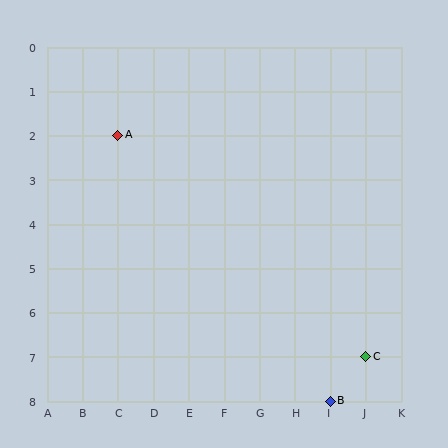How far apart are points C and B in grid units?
Points C and B are 1 column and 1 row apart (about 1.4 grid units diagonally).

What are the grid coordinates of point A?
Point A is at grid coordinates (C, 2).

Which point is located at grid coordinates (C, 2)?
Point A is at (C, 2).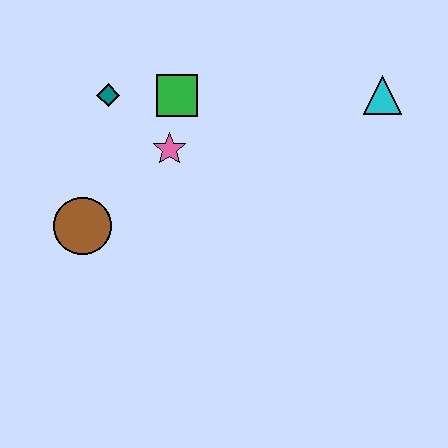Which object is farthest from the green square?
The cyan triangle is farthest from the green square.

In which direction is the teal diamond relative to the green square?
The teal diamond is to the left of the green square.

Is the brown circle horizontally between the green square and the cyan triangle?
No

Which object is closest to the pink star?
The green square is closest to the pink star.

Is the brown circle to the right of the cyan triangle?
No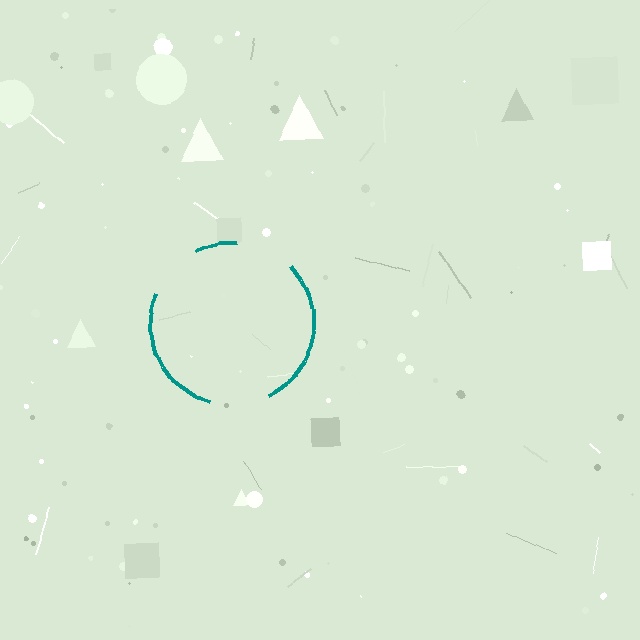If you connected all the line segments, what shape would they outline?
They would outline a circle.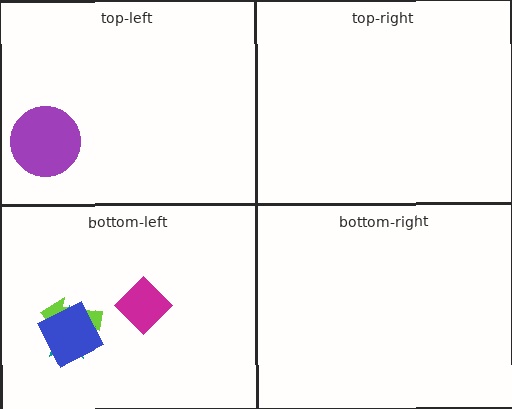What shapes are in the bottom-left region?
The lime arrow, the teal star, the magenta diamond, the blue square.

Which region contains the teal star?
The bottom-left region.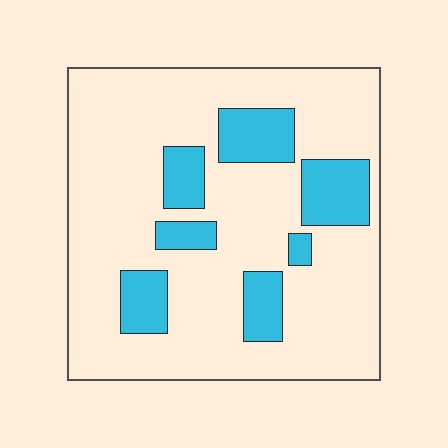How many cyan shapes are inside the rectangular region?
7.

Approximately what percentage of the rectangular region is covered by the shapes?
Approximately 20%.